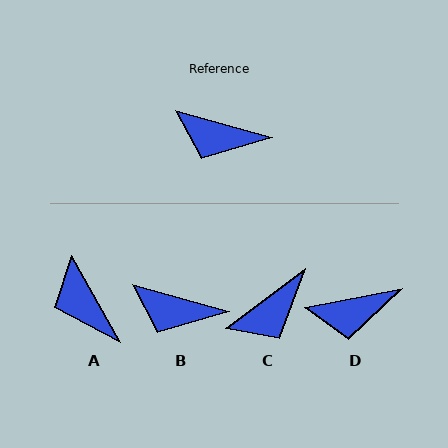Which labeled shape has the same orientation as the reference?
B.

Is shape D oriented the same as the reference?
No, it is off by about 26 degrees.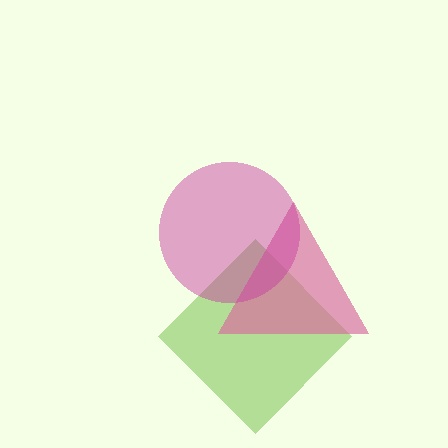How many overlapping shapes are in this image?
There are 3 overlapping shapes in the image.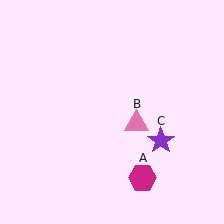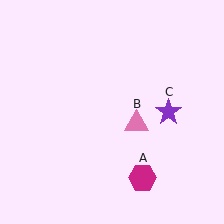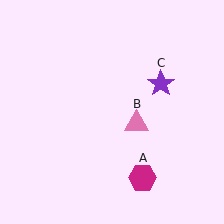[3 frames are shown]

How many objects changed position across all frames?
1 object changed position: purple star (object C).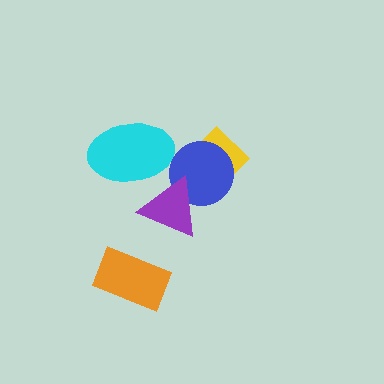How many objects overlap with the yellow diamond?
1 object overlaps with the yellow diamond.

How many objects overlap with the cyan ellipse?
1 object overlaps with the cyan ellipse.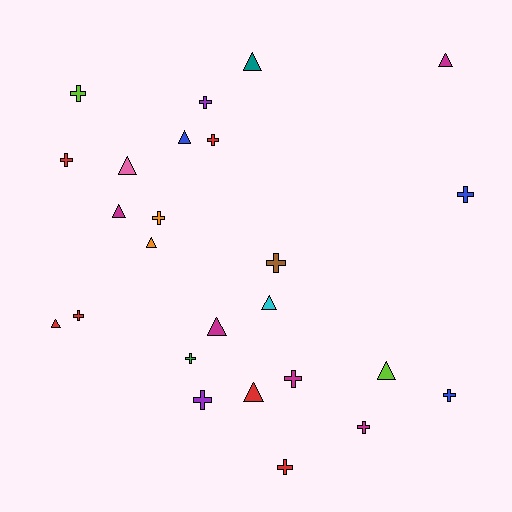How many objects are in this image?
There are 25 objects.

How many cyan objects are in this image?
There is 1 cyan object.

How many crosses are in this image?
There are 14 crosses.